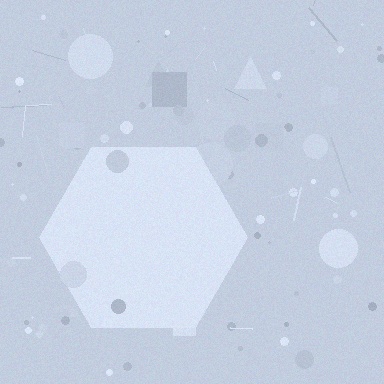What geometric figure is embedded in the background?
A hexagon is embedded in the background.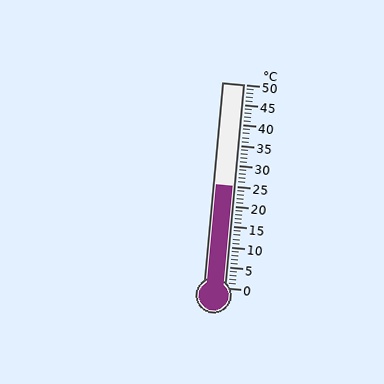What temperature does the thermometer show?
The thermometer shows approximately 25°C.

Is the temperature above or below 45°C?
The temperature is below 45°C.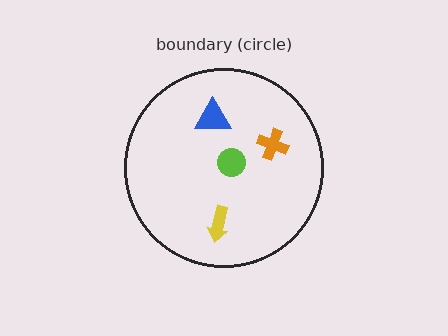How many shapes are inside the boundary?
4 inside, 0 outside.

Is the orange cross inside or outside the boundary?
Inside.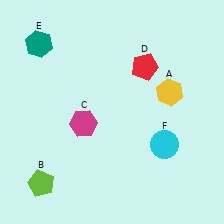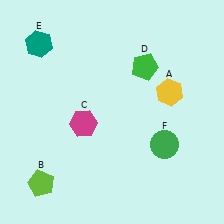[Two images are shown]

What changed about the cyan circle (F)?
In Image 1, F is cyan. In Image 2, it changed to green.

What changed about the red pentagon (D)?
In Image 1, D is red. In Image 2, it changed to green.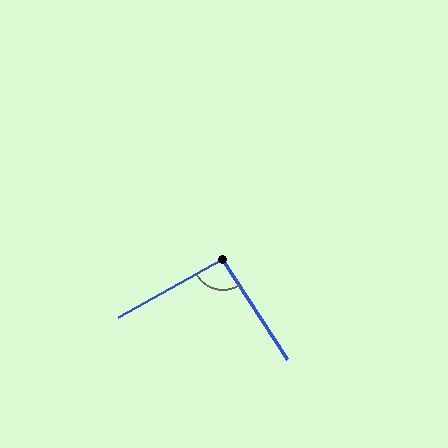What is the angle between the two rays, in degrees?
Approximately 94 degrees.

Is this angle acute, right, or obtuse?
It is approximately a right angle.